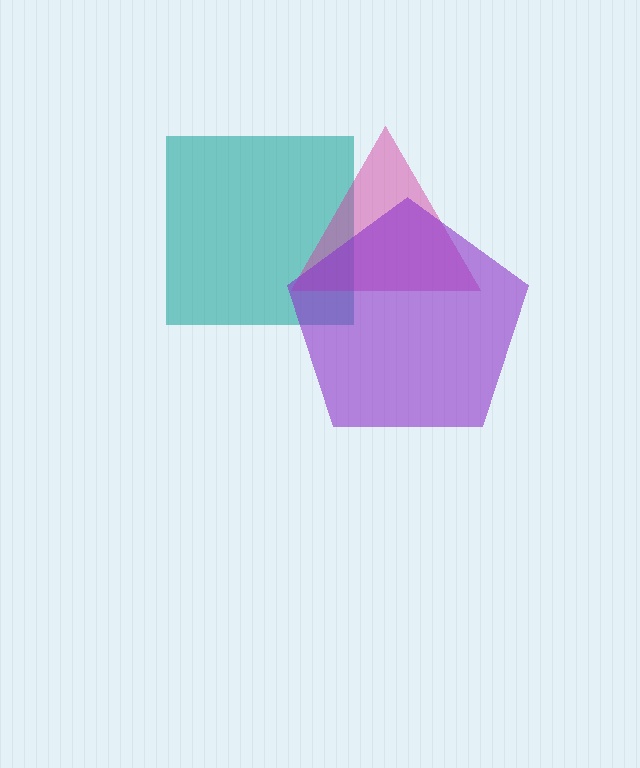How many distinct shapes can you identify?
There are 3 distinct shapes: a teal square, a magenta triangle, a purple pentagon.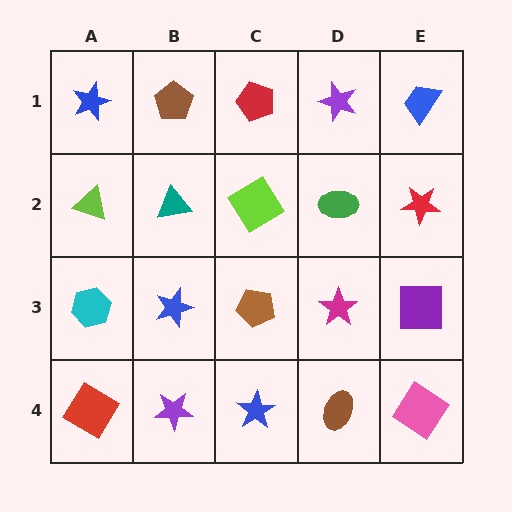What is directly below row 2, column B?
A blue star.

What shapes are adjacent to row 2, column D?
A purple star (row 1, column D), a magenta star (row 3, column D), a lime diamond (row 2, column C), a red star (row 2, column E).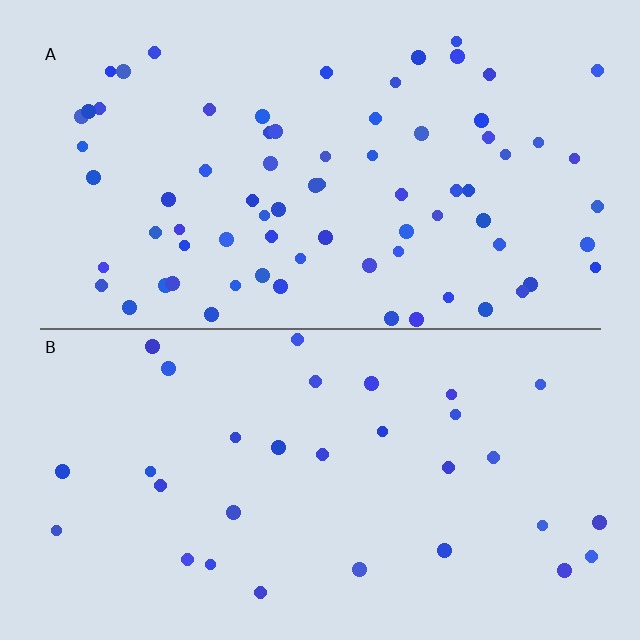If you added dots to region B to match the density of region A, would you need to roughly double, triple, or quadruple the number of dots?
Approximately double.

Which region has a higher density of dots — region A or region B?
A (the top).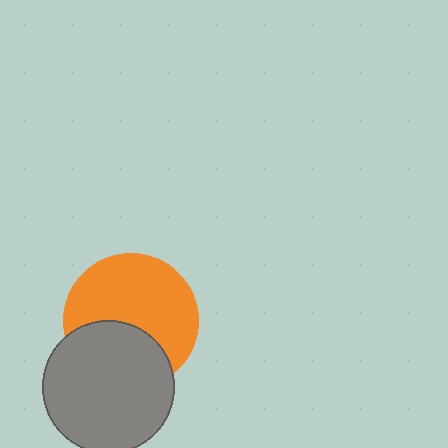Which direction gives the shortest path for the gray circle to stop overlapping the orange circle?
Moving down gives the shortest separation.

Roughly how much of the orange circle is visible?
About half of it is visible (roughly 63%).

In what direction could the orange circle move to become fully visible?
The orange circle could move up. That would shift it out from behind the gray circle entirely.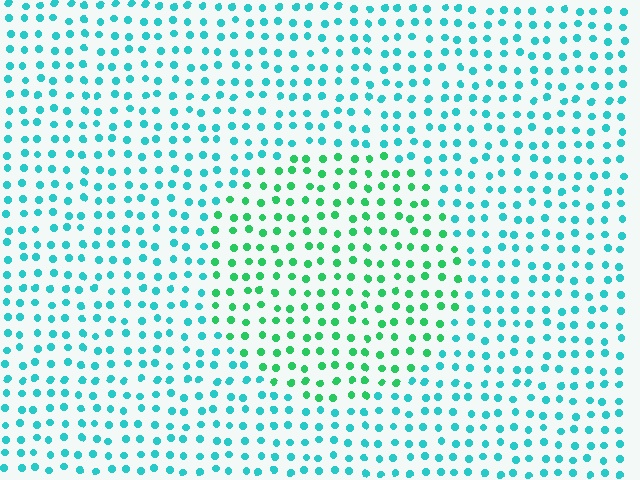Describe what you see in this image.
The image is filled with small cyan elements in a uniform arrangement. A circle-shaped region is visible where the elements are tinted to a slightly different hue, forming a subtle color boundary.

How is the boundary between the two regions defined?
The boundary is defined purely by a slight shift in hue (about 39 degrees). Spacing, size, and orientation are identical on both sides.